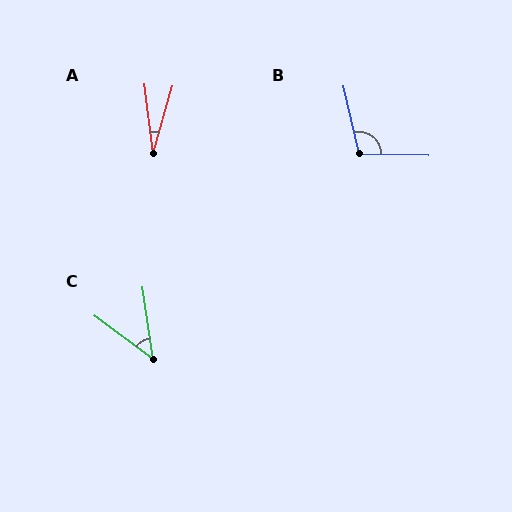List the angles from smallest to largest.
A (23°), C (45°), B (104°).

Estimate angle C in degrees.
Approximately 45 degrees.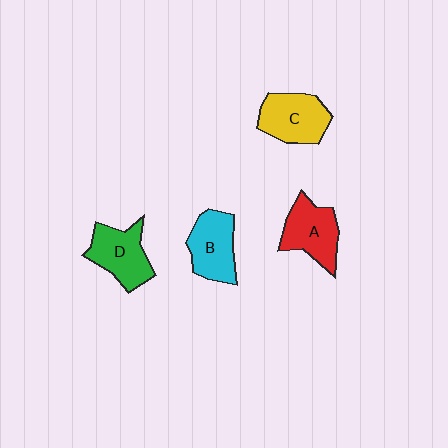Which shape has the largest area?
Shape C (yellow).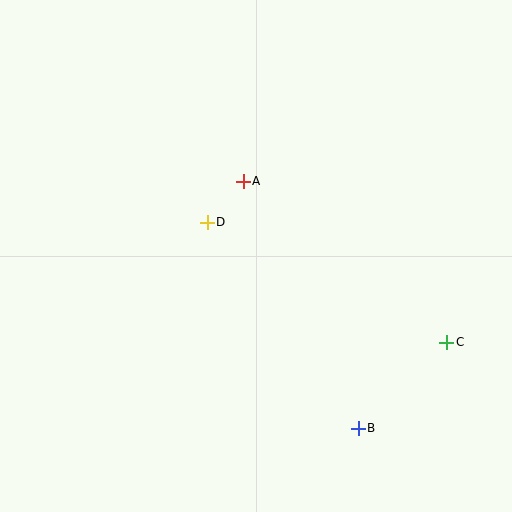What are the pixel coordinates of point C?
Point C is at (447, 342).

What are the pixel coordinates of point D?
Point D is at (207, 222).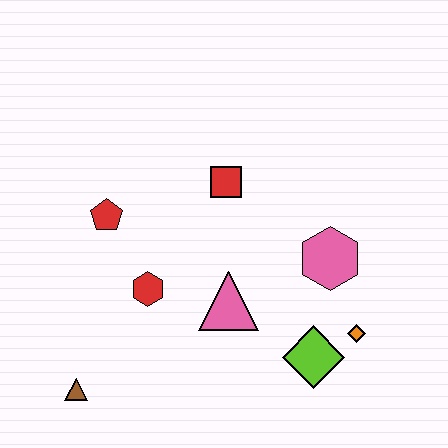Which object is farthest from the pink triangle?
The brown triangle is farthest from the pink triangle.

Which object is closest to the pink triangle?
The red hexagon is closest to the pink triangle.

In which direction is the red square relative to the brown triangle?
The red square is above the brown triangle.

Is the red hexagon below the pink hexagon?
Yes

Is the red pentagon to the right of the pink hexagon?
No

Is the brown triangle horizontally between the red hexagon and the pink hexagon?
No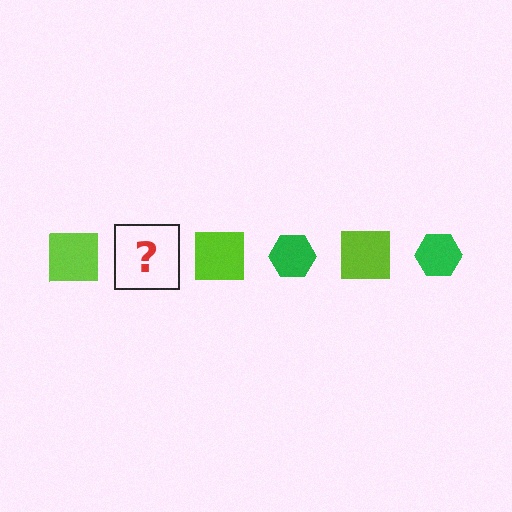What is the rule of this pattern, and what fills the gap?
The rule is that the pattern alternates between lime square and green hexagon. The gap should be filled with a green hexagon.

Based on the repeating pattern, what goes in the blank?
The blank should be a green hexagon.